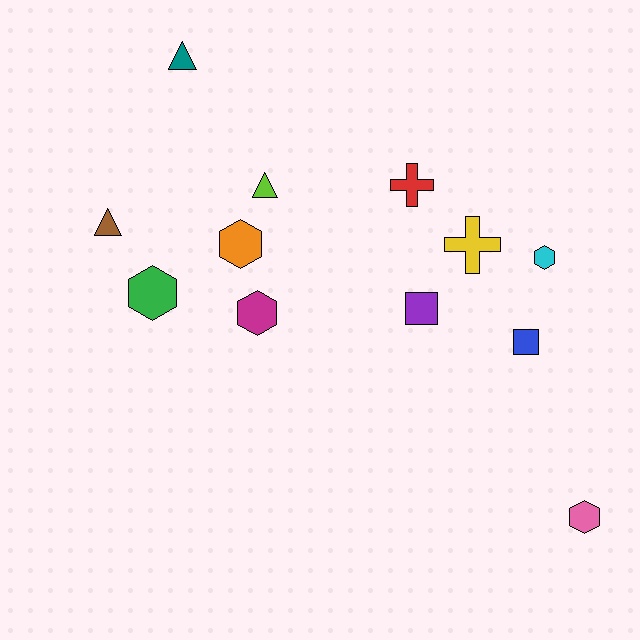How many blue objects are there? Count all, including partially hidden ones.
There is 1 blue object.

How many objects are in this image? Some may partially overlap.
There are 12 objects.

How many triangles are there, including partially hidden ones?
There are 3 triangles.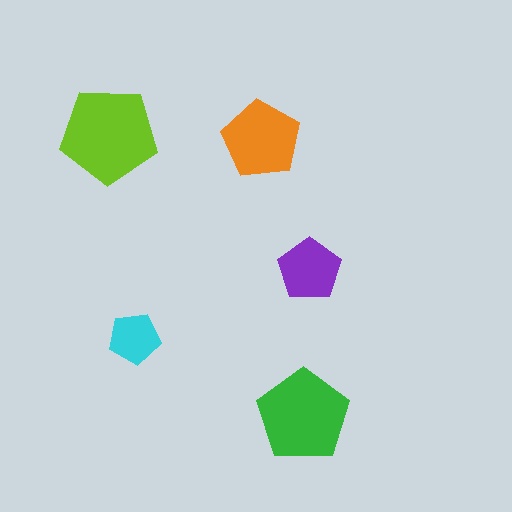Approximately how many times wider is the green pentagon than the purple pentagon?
About 1.5 times wider.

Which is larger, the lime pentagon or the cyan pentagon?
The lime one.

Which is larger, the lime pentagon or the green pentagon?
The lime one.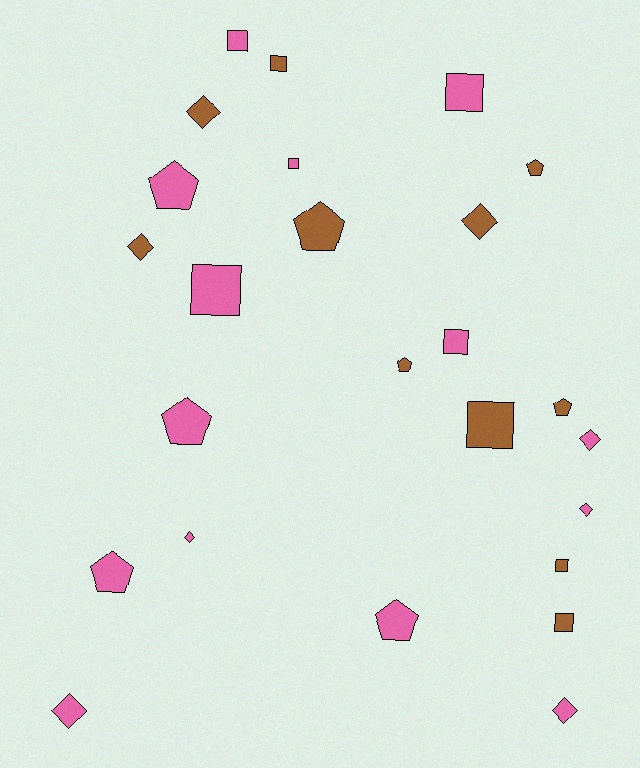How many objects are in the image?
There are 25 objects.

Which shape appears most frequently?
Square, with 9 objects.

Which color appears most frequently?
Pink, with 14 objects.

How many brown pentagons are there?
There are 4 brown pentagons.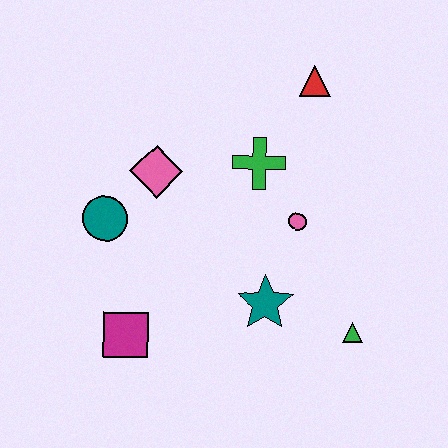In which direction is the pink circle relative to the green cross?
The pink circle is below the green cross.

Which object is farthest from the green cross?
The magenta square is farthest from the green cross.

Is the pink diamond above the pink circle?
Yes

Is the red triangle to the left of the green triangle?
Yes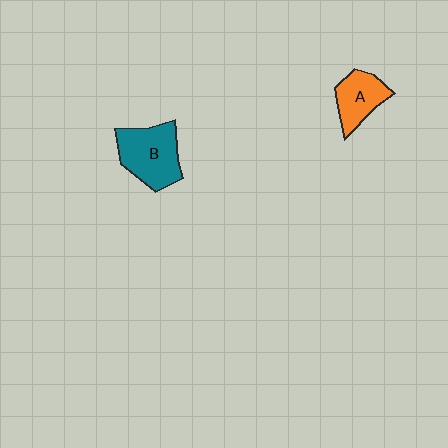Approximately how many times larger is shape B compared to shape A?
Approximately 1.5 times.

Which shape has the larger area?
Shape B (teal).